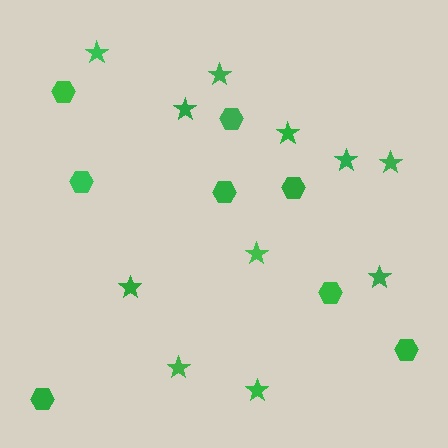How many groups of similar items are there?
There are 2 groups: one group of hexagons (8) and one group of stars (11).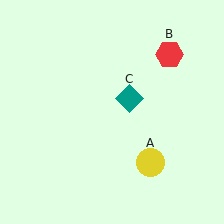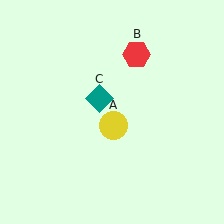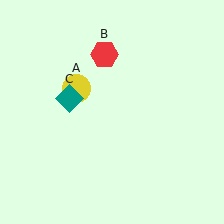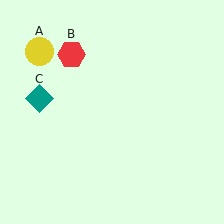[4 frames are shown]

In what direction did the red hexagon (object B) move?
The red hexagon (object B) moved left.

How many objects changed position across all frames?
3 objects changed position: yellow circle (object A), red hexagon (object B), teal diamond (object C).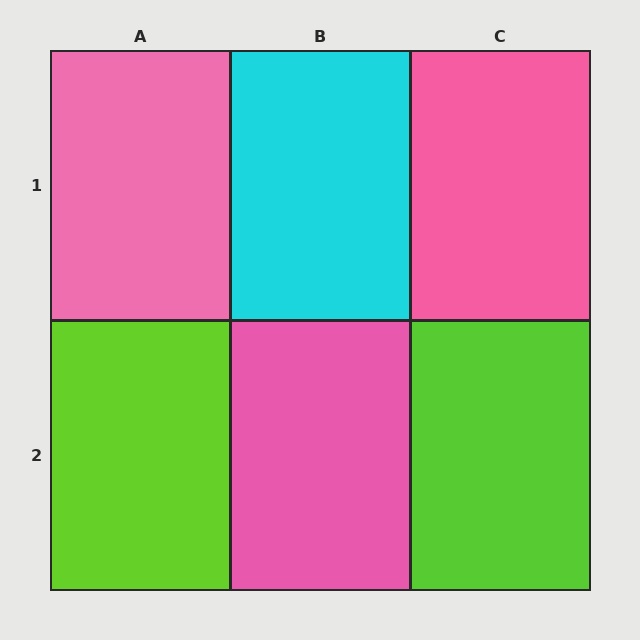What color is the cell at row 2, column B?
Pink.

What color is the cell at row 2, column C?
Lime.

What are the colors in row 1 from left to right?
Pink, cyan, pink.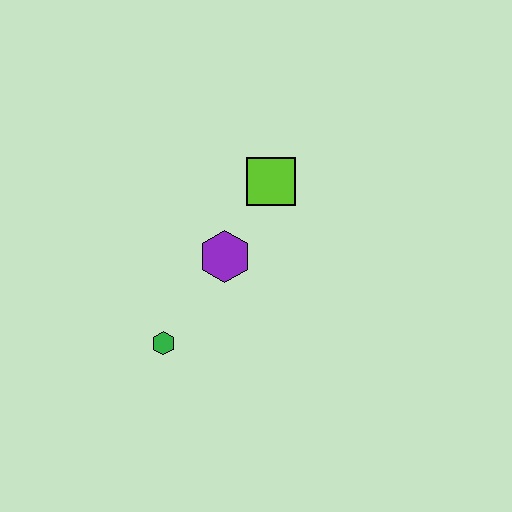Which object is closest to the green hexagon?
The purple hexagon is closest to the green hexagon.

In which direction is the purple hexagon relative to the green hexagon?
The purple hexagon is above the green hexagon.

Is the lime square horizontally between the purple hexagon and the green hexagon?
No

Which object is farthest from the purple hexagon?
The green hexagon is farthest from the purple hexagon.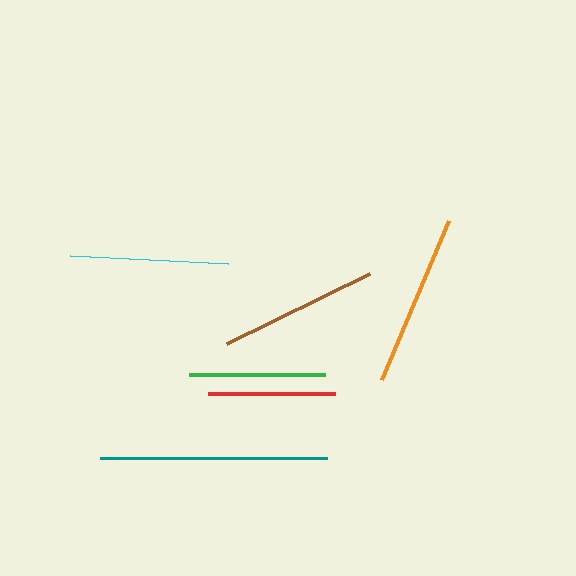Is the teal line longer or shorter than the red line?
The teal line is longer than the red line.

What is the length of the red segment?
The red segment is approximately 127 pixels long.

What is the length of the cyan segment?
The cyan segment is approximately 159 pixels long.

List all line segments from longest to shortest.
From longest to shortest: teal, orange, cyan, brown, green, red.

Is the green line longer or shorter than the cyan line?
The cyan line is longer than the green line.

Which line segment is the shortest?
The red line is the shortest at approximately 127 pixels.